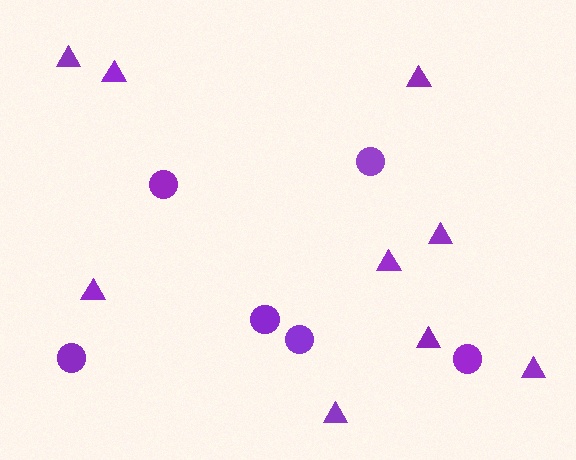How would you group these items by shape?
There are 2 groups: one group of triangles (9) and one group of circles (6).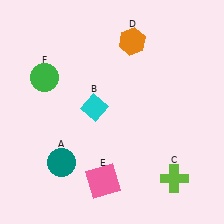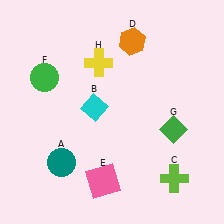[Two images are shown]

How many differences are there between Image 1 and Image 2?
There are 2 differences between the two images.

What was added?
A green diamond (G), a yellow cross (H) were added in Image 2.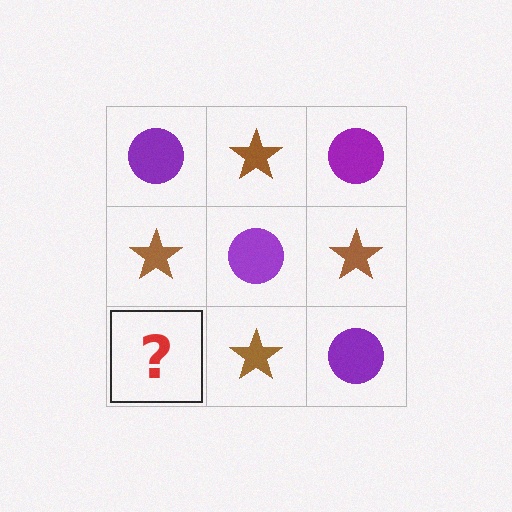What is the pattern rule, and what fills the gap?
The rule is that it alternates purple circle and brown star in a checkerboard pattern. The gap should be filled with a purple circle.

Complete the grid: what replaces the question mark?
The question mark should be replaced with a purple circle.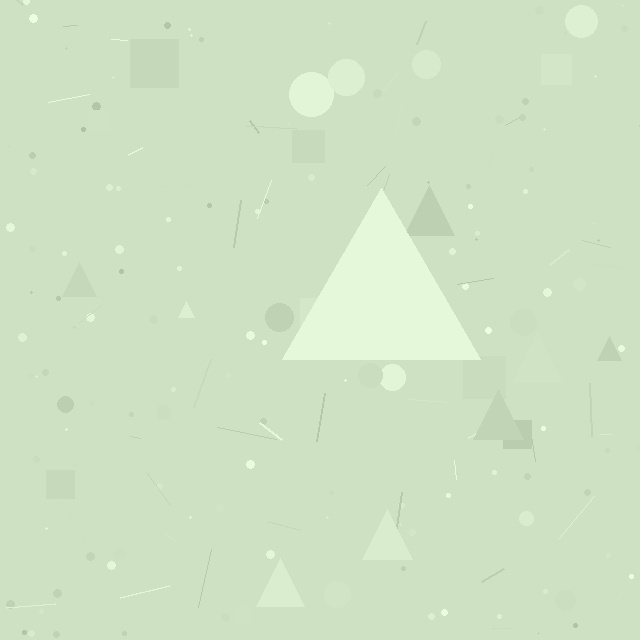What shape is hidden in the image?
A triangle is hidden in the image.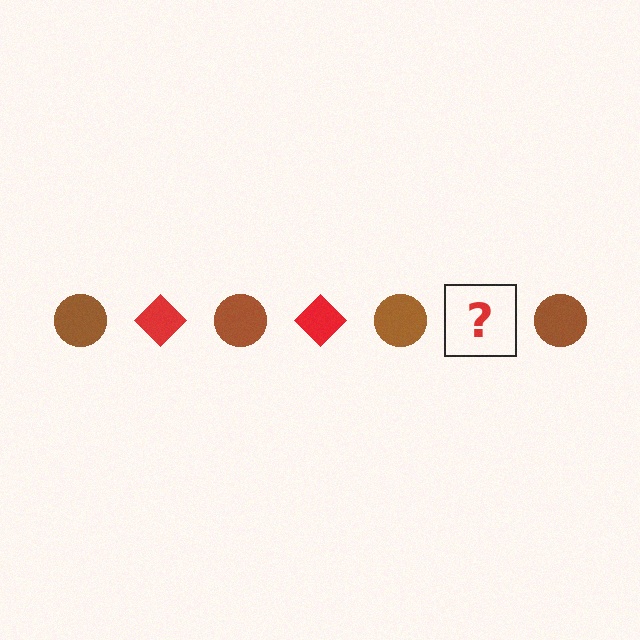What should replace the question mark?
The question mark should be replaced with a red diamond.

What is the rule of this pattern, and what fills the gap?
The rule is that the pattern alternates between brown circle and red diamond. The gap should be filled with a red diamond.